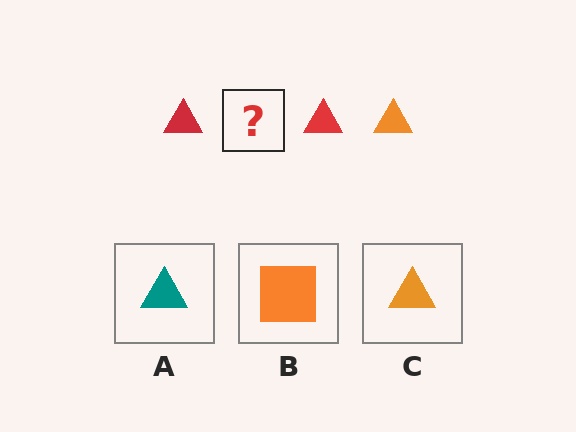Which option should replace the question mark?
Option C.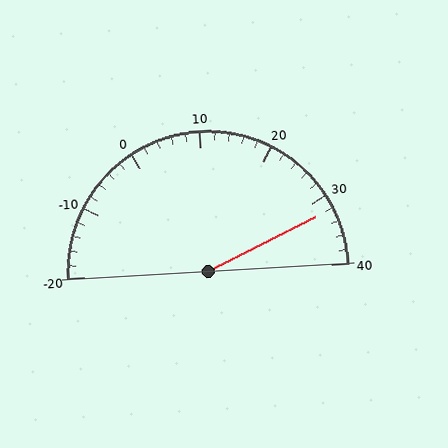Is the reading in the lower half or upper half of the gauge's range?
The reading is in the upper half of the range (-20 to 40).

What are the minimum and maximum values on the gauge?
The gauge ranges from -20 to 40.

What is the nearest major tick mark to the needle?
The nearest major tick mark is 30.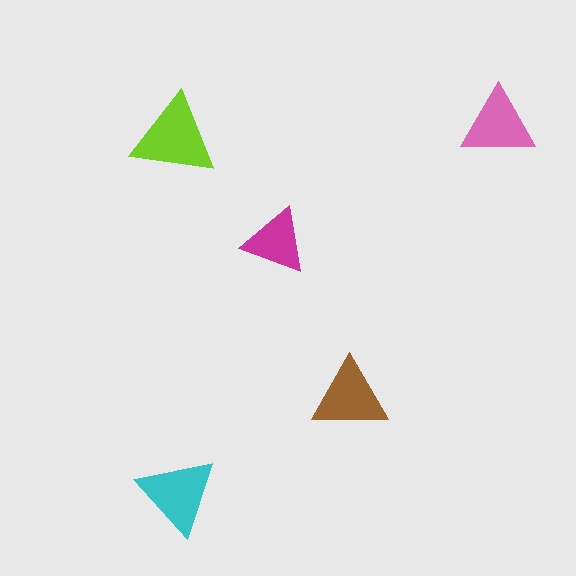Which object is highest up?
The pink triangle is topmost.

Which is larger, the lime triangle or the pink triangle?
The lime one.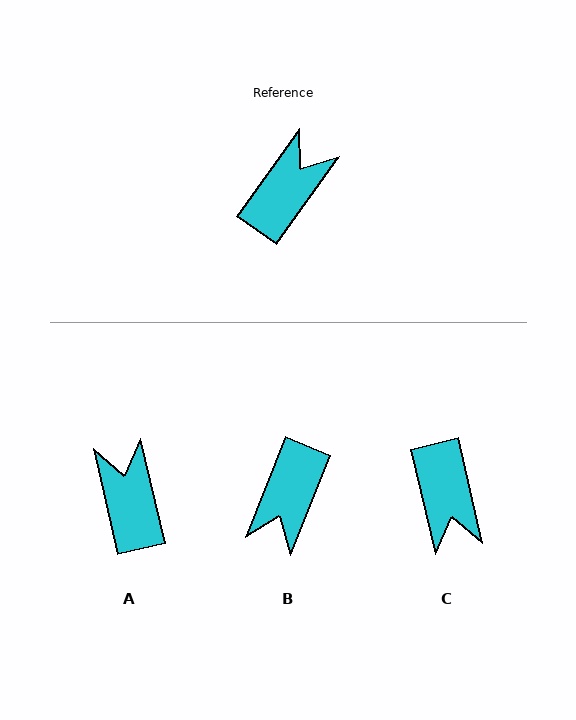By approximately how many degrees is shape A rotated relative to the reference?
Approximately 49 degrees counter-clockwise.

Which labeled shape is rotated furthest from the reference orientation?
B, about 166 degrees away.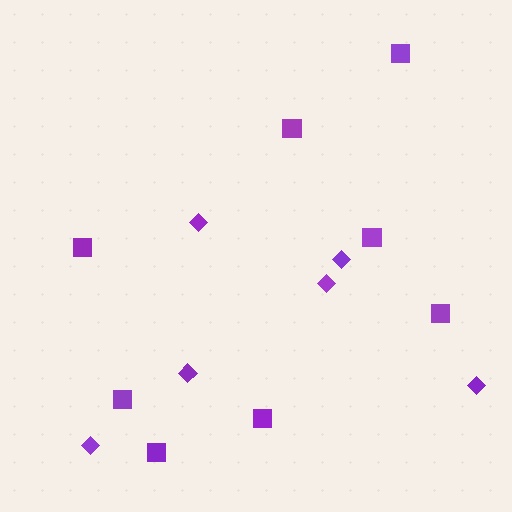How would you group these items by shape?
There are 2 groups: one group of diamonds (6) and one group of squares (8).